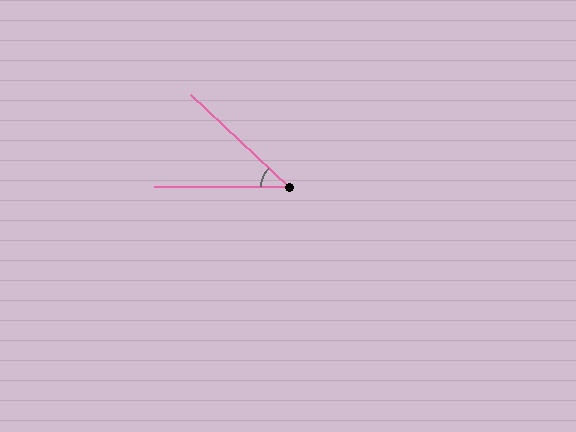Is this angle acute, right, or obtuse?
It is acute.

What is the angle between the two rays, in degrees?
Approximately 43 degrees.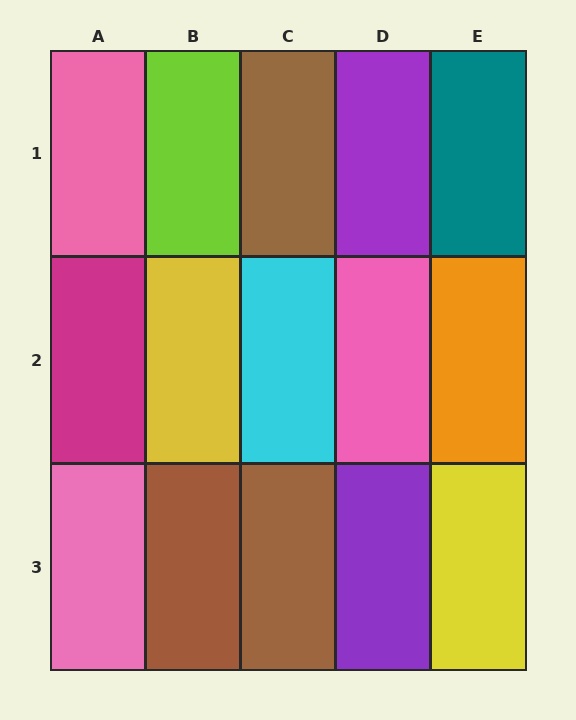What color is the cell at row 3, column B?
Brown.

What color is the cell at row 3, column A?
Pink.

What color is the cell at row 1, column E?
Teal.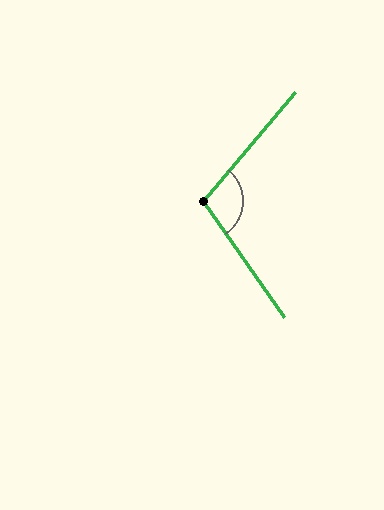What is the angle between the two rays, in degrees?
Approximately 105 degrees.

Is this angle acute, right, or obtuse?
It is obtuse.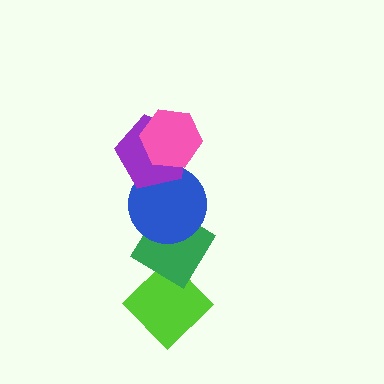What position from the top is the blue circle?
The blue circle is 3rd from the top.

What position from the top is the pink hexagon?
The pink hexagon is 1st from the top.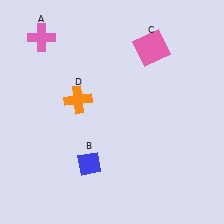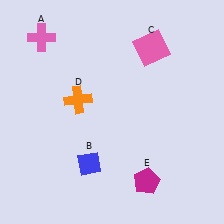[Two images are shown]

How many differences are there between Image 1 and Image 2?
There is 1 difference between the two images.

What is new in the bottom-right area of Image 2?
A magenta pentagon (E) was added in the bottom-right area of Image 2.